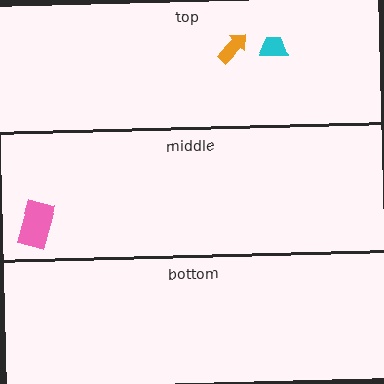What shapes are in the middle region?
The pink rectangle.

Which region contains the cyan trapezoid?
The top region.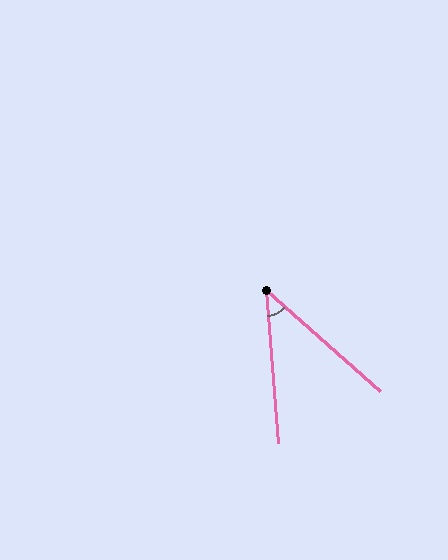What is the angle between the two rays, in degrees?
Approximately 44 degrees.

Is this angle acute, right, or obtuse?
It is acute.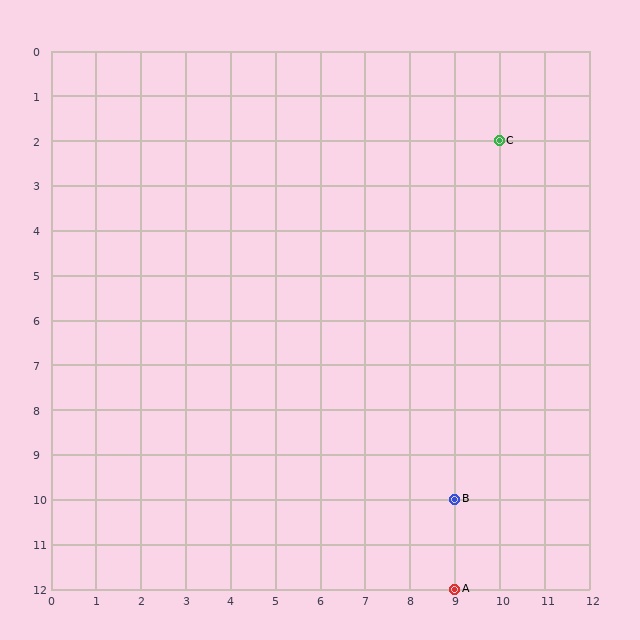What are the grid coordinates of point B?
Point B is at grid coordinates (9, 10).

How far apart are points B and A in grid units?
Points B and A are 2 rows apart.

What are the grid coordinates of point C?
Point C is at grid coordinates (10, 2).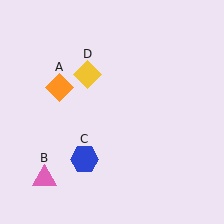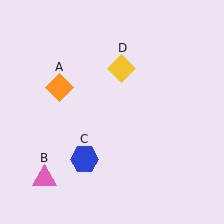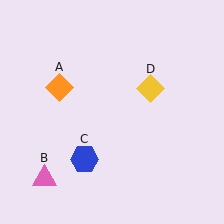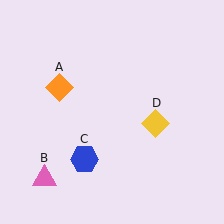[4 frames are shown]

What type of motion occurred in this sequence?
The yellow diamond (object D) rotated clockwise around the center of the scene.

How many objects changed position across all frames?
1 object changed position: yellow diamond (object D).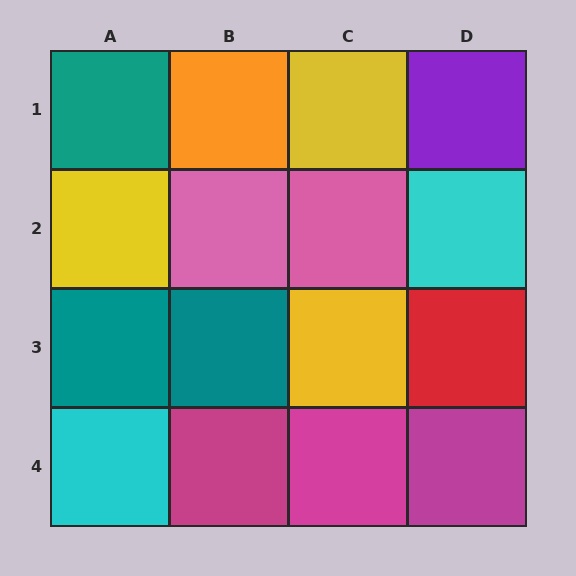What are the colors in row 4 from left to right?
Cyan, magenta, magenta, magenta.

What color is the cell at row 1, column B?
Orange.